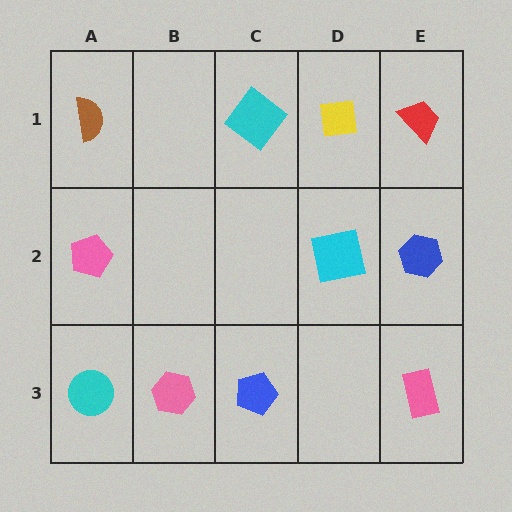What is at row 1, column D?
A yellow square.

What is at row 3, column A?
A cyan circle.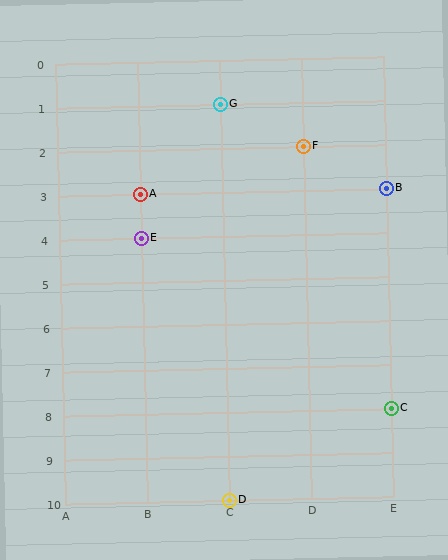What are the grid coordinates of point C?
Point C is at grid coordinates (E, 8).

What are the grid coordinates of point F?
Point F is at grid coordinates (D, 2).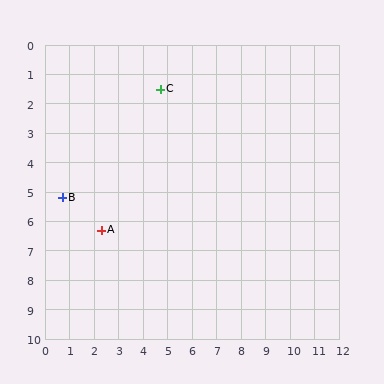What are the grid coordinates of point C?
Point C is at approximately (4.7, 1.5).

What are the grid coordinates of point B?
Point B is at approximately (0.7, 5.2).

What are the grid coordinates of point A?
Point A is at approximately (2.3, 6.3).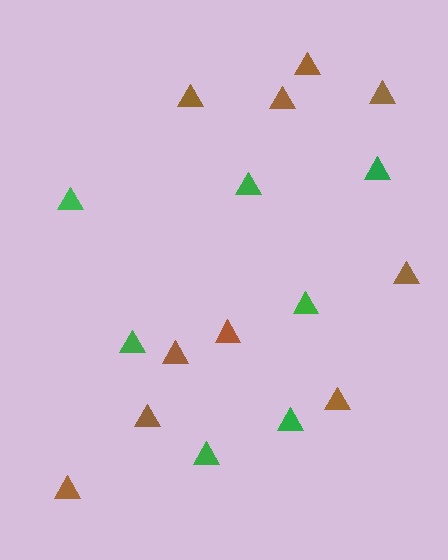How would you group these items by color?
There are 2 groups: one group of brown triangles (10) and one group of green triangles (7).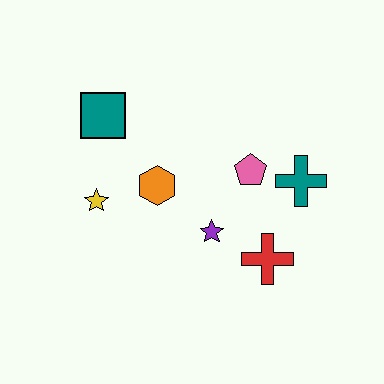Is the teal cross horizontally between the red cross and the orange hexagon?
No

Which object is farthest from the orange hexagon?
The teal cross is farthest from the orange hexagon.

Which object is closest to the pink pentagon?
The teal cross is closest to the pink pentagon.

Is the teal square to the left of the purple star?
Yes